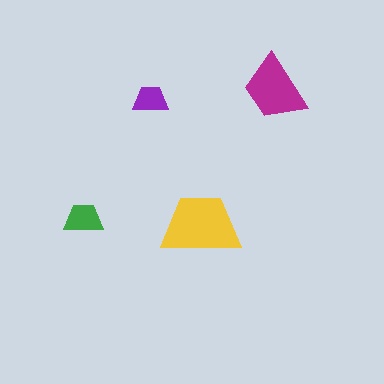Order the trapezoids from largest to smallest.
the yellow one, the magenta one, the green one, the purple one.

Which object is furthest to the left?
The green trapezoid is leftmost.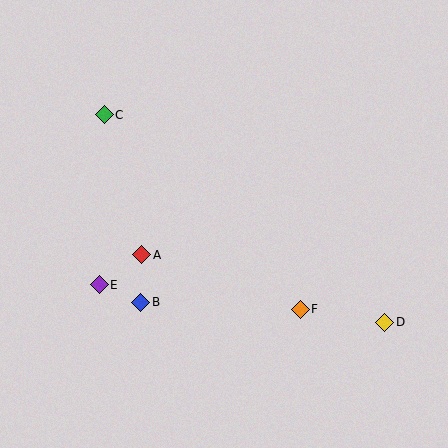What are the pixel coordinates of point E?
Point E is at (99, 285).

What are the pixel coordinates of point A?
Point A is at (142, 255).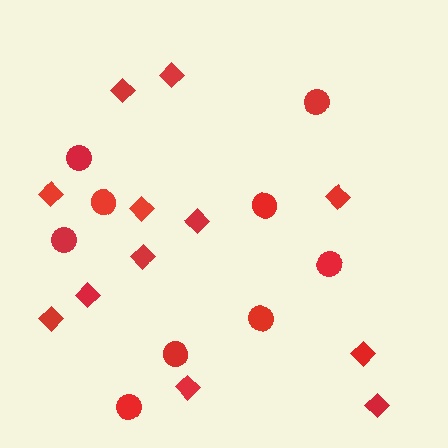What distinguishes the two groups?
There are 2 groups: one group of diamonds (12) and one group of circles (9).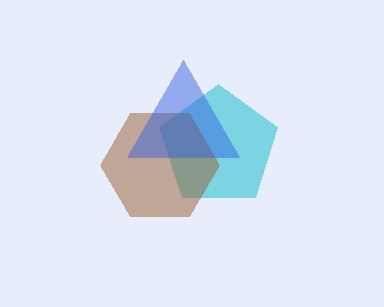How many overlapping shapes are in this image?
There are 3 overlapping shapes in the image.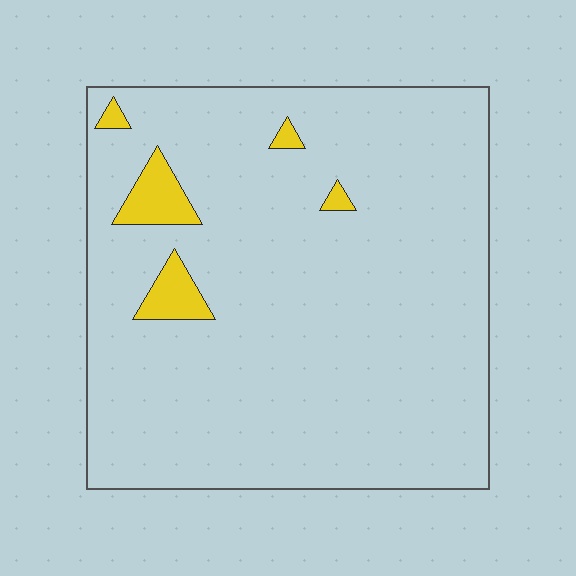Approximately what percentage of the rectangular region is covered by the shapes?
Approximately 5%.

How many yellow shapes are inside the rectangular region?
5.